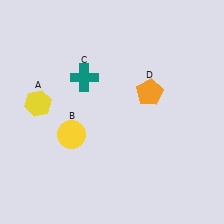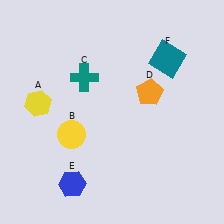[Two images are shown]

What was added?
A blue hexagon (E), a teal square (F) were added in Image 2.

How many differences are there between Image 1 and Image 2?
There are 2 differences between the two images.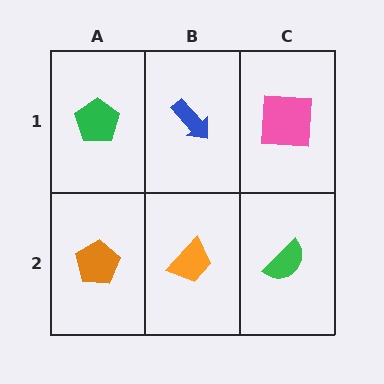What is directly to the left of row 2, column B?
An orange pentagon.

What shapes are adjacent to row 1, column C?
A green semicircle (row 2, column C), a blue arrow (row 1, column B).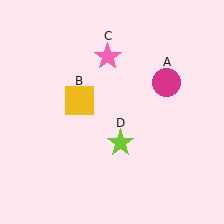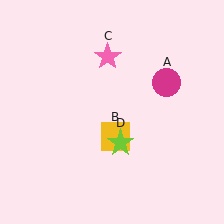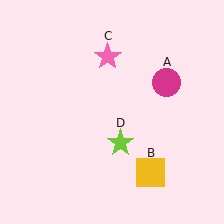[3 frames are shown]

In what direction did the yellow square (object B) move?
The yellow square (object B) moved down and to the right.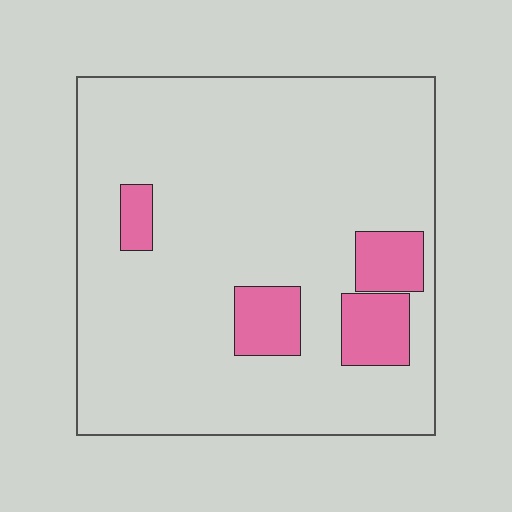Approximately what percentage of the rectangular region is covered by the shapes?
Approximately 10%.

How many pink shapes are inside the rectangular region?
4.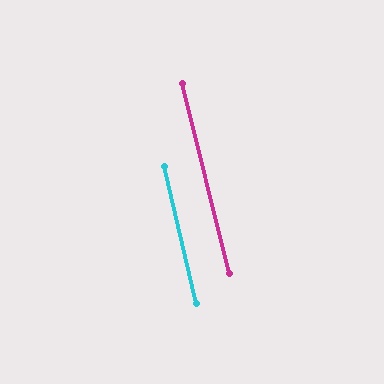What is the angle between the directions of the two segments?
Approximately 1 degree.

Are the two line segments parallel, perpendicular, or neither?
Parallel — their directions differ by only 0.6°.